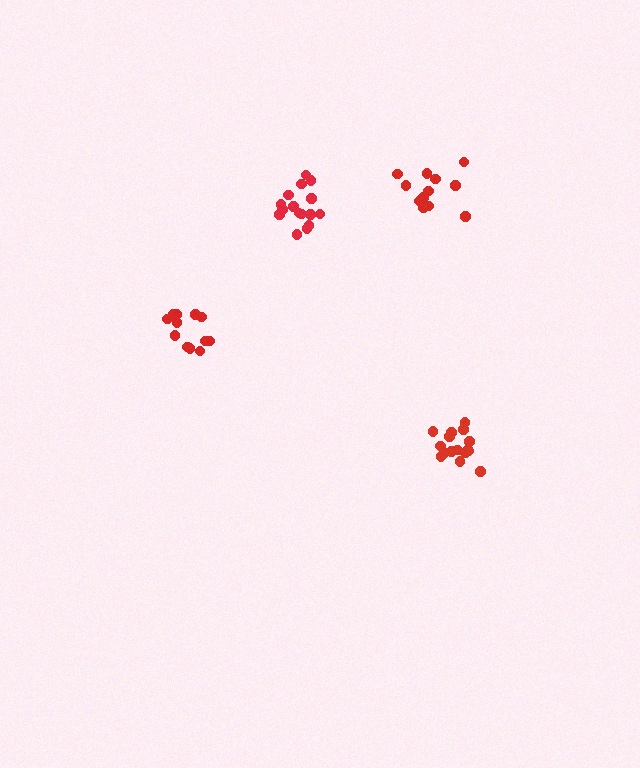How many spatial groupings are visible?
There are 4 spatial groupings.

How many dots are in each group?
Group 1: 12 dots, Group 2: 16 dots, Group 3: 16 dots, Group 4: 12 dots (56 total).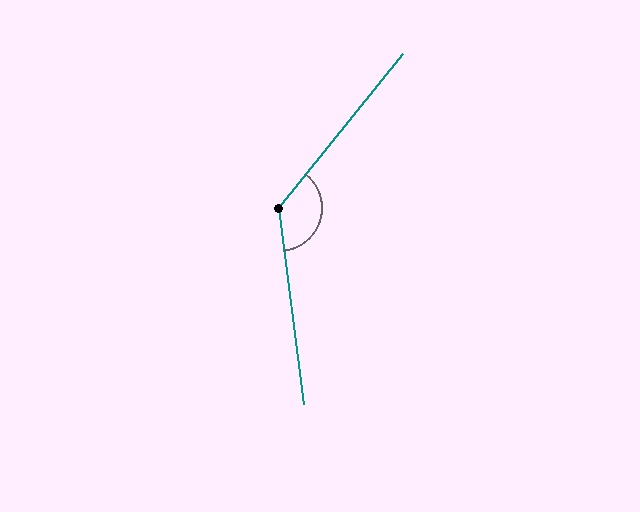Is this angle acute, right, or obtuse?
It is obtuse.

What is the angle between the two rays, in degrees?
Approximately 134 degrees.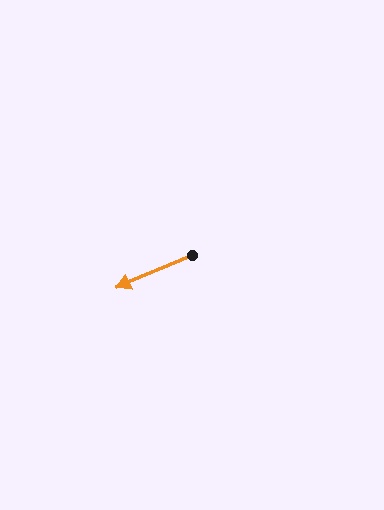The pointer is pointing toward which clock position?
Roughly 8 o'clock.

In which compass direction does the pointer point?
Southwest.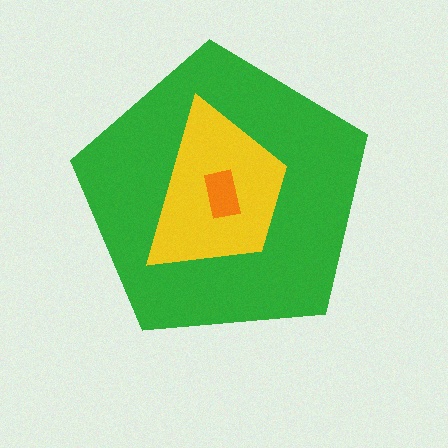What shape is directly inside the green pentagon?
The yellow trapezoid.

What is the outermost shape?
The green pentagon.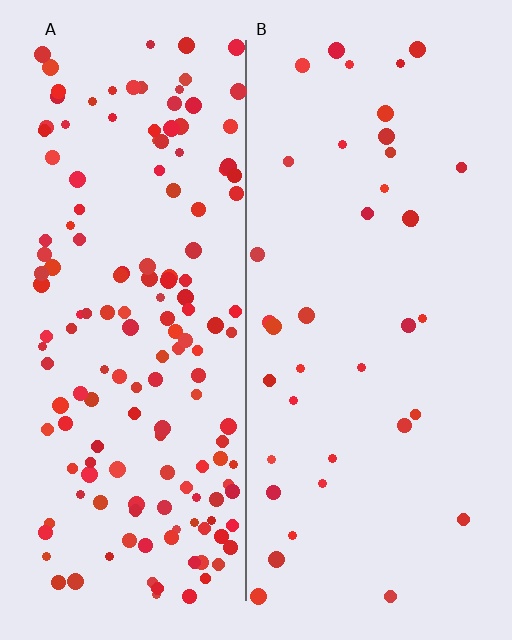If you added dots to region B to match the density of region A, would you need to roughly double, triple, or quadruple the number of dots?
Approximately quadruple.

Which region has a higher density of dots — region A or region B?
A (the left).